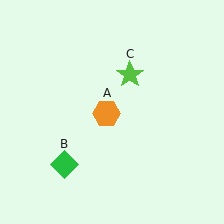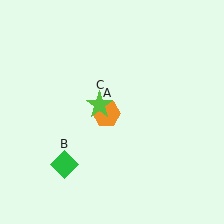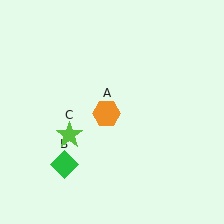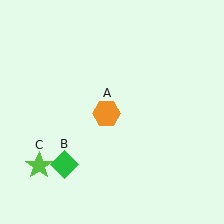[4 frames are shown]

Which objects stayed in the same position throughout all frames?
Orange hexagon (object A) and green diamond (object B) remained stationary.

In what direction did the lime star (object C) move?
The lime star (object C) moved down and to the left.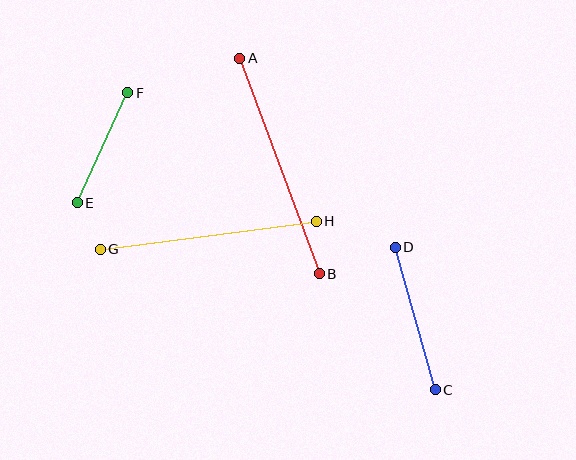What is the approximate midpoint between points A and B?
The midpoint is at approximately (279, 166) pixels.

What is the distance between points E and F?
The distance is approximately 121 pixels.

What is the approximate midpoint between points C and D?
The midpoint is at approximately (415, 319) pixels.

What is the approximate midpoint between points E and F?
The midpoint is at approximately (103, 148) pixels.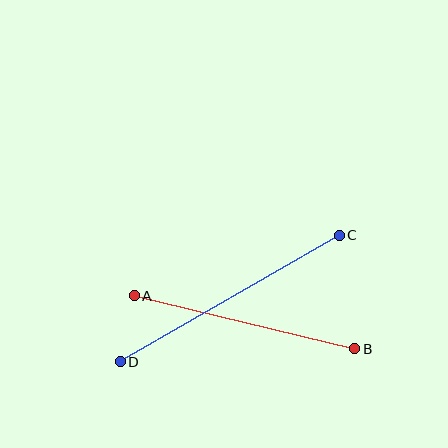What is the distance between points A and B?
The distance is approximately 227 pixels.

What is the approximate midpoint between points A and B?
The midpoint is at approximately (245, 322) pixels.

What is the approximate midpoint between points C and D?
The midpoint is at approximately (230, 298) pixels.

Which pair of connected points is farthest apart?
Points C and D are farthest apart.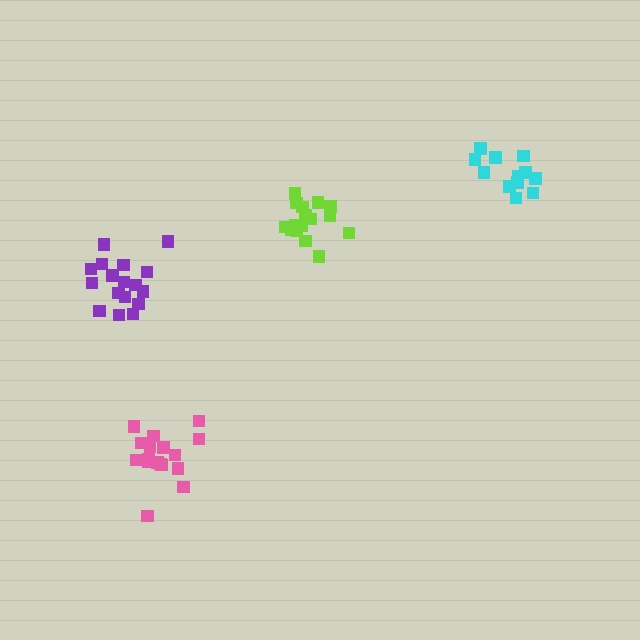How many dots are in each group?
Group 1: 12 dots, Group 2: 16 dots, Group 3: 18 dots, Group 4: 18 dots (64 total).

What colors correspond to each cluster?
The clusters are colored: cyan, lime, purple, pink.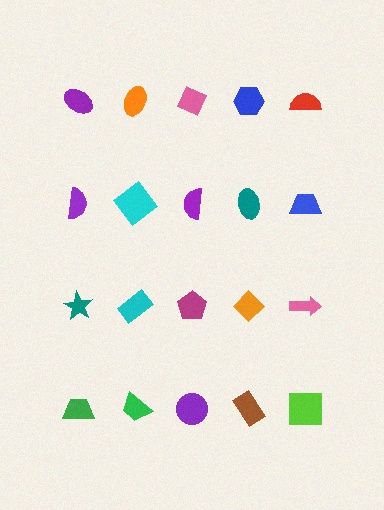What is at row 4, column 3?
A purple circle.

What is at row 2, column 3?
A purple semicircle.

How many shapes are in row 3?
5 shapes.